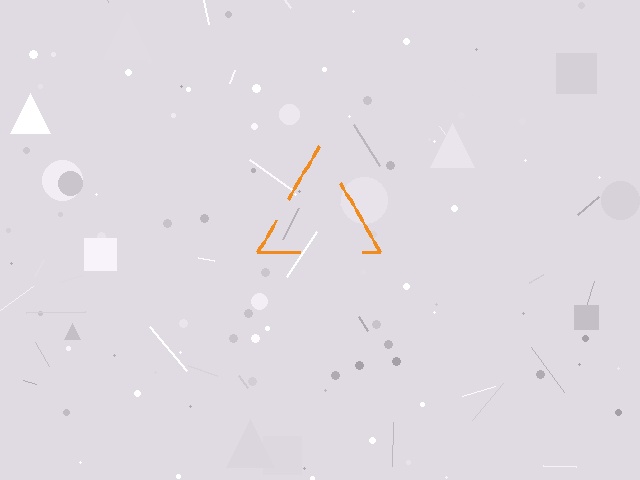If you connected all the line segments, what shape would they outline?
They would outline a triangle.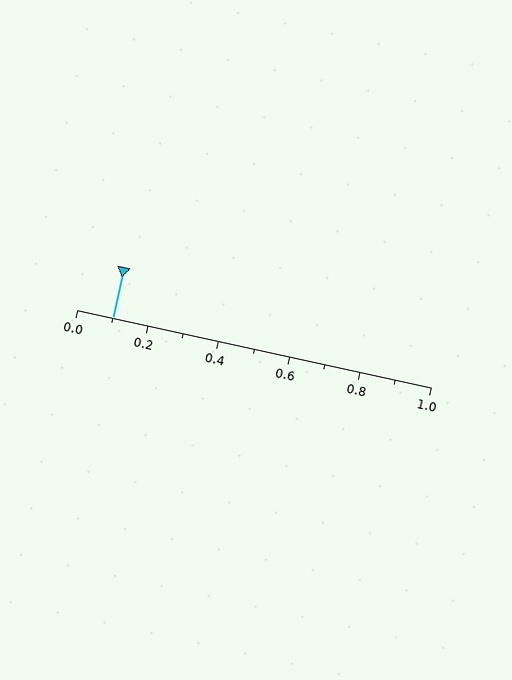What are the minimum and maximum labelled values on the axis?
The axis runs from 0.0 to 1.0.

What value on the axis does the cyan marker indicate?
The marker indicates approximately 0.1.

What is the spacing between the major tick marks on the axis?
The major ticks are spaced 0.2 apart.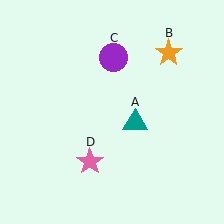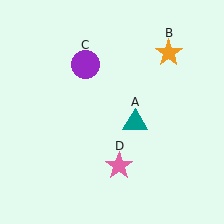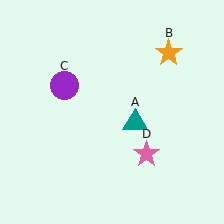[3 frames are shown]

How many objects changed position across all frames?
2 objects changed position: purple circle (object C), pink star (object D).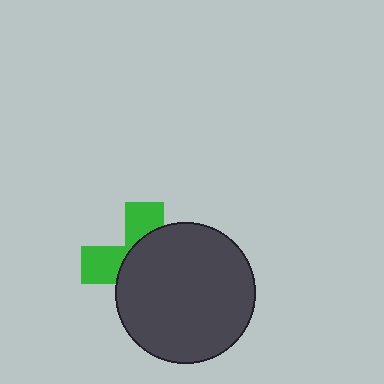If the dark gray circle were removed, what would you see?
You would see the complete green cross.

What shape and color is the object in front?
The object in front is a dark gray circle.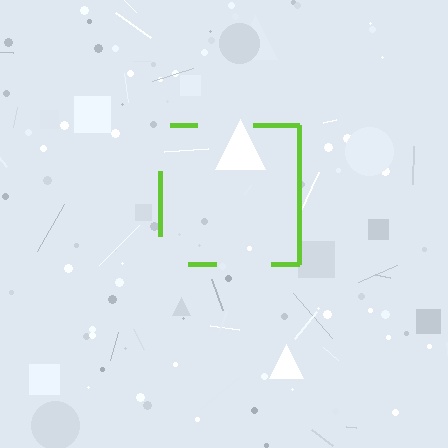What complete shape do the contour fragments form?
The contour fragments form a square.